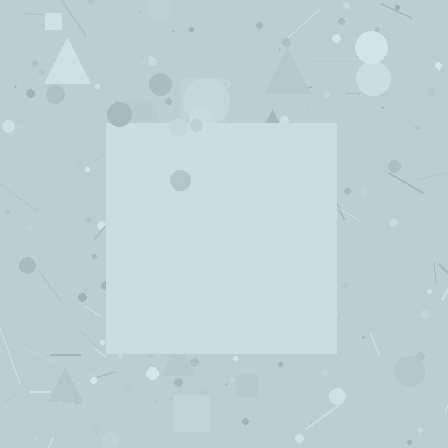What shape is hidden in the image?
A square is hidden in the image.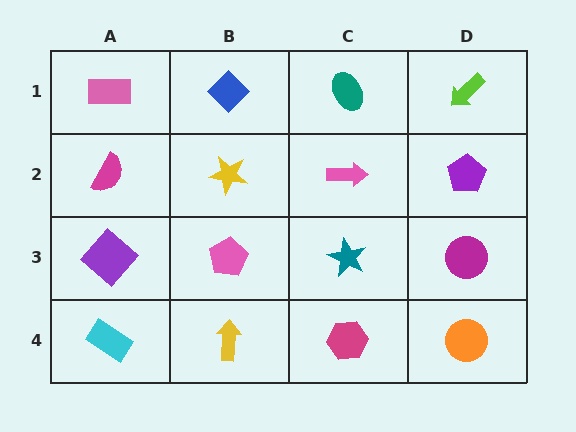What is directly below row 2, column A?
A purple diamond.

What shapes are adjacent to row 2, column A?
A pink rectangle (row 1, column A), a purple diamond (row 3, column A), a yellow star (row 2, column B).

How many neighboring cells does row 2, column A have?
3.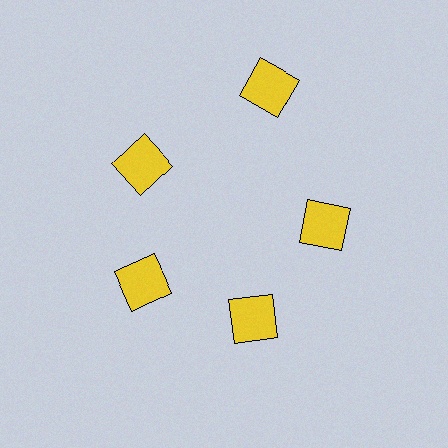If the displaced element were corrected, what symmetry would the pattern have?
It would have 5-fold rotational symmetry — the pattern would map onto itself every 72 degrees.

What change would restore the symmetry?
The symmetry would be restored by moving it inward, back onto the ring so that all 5 squares sit at equal angles and equal distance from the center.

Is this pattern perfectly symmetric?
No. The 5 yellow squares are arranged in a ring, but one element near the 1 o'clock position is pushed outward from the center, breaking the 5-fold rotational symmetry.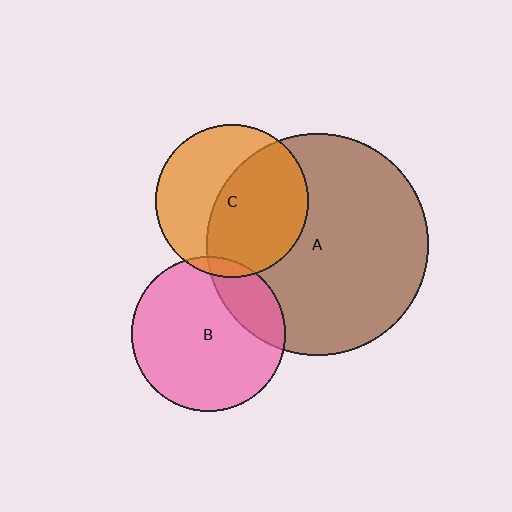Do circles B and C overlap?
Yes.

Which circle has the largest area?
Circle A (brown).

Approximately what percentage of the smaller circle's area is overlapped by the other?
Approximately 5%.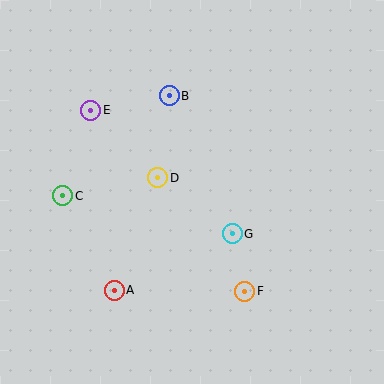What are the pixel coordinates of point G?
Point G is at (232, 234).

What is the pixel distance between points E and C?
The distance between E and C is 90 pixels.